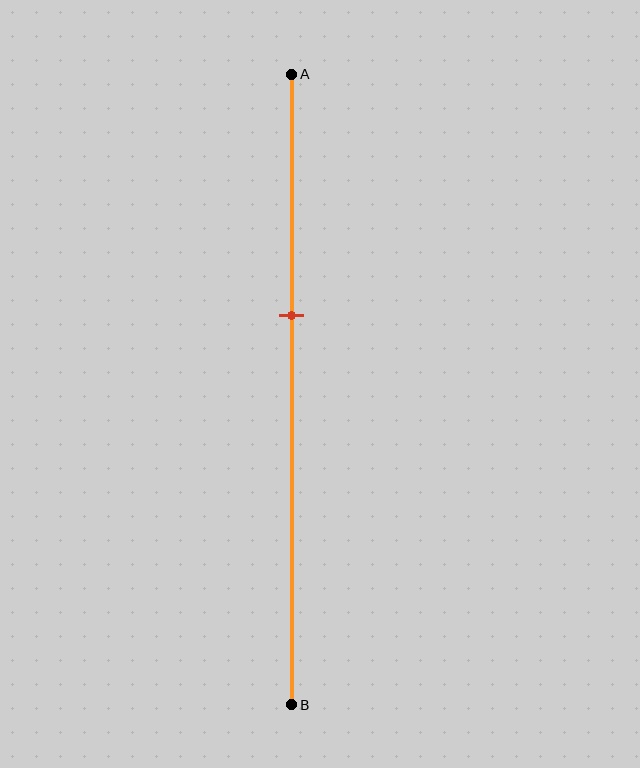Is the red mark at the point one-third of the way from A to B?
No, the mark is at about 40% from A, not at the 33% one-third point.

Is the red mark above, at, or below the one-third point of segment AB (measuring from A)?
The red mark is below the one-third point of segment AB.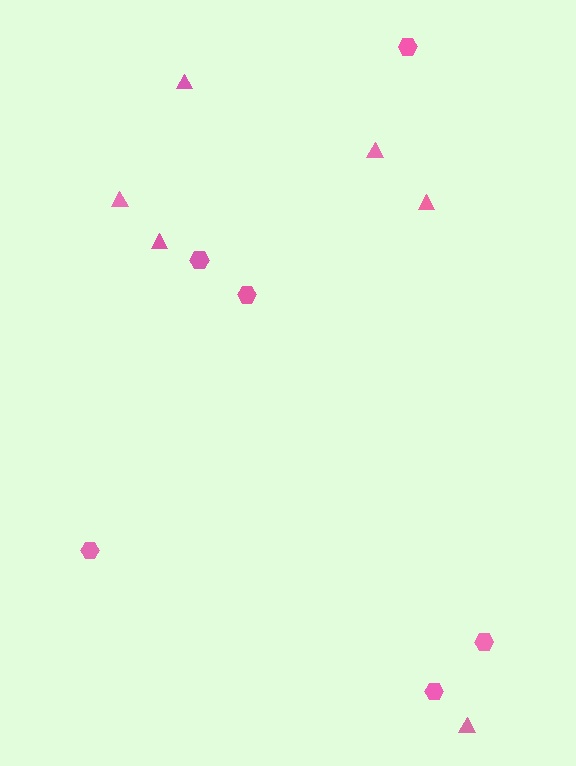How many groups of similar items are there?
There are 2 groups: one group of triangles (6) and one group of hexagons (6).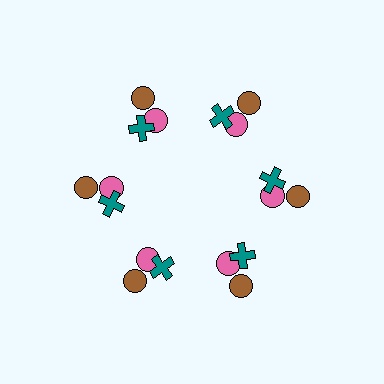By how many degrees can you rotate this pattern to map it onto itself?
The pattern maps onto itself every 60 degrees of rotation.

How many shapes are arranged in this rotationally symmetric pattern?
There are 18 shapes, arranged in 6 groups of 3.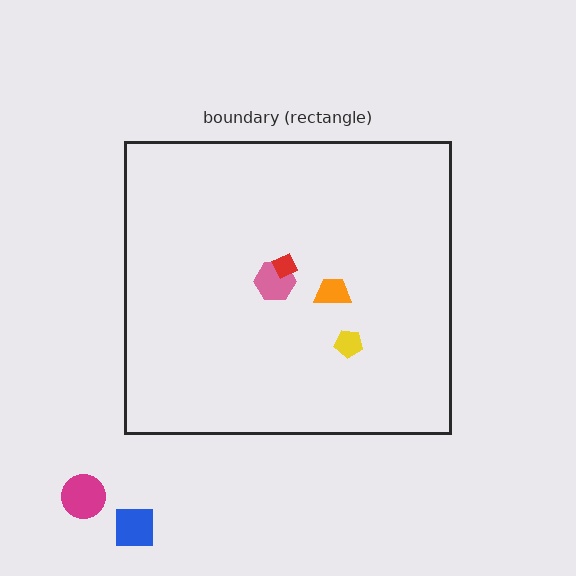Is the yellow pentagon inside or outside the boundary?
Inside.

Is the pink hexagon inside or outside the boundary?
Inside.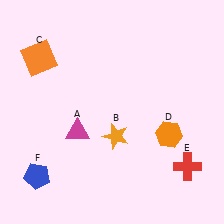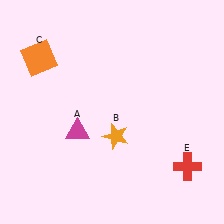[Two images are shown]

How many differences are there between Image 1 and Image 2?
There are 2 differences between the two images.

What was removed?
The orange hexagon (D), the blue pentagon (F) were removed in Image 2.